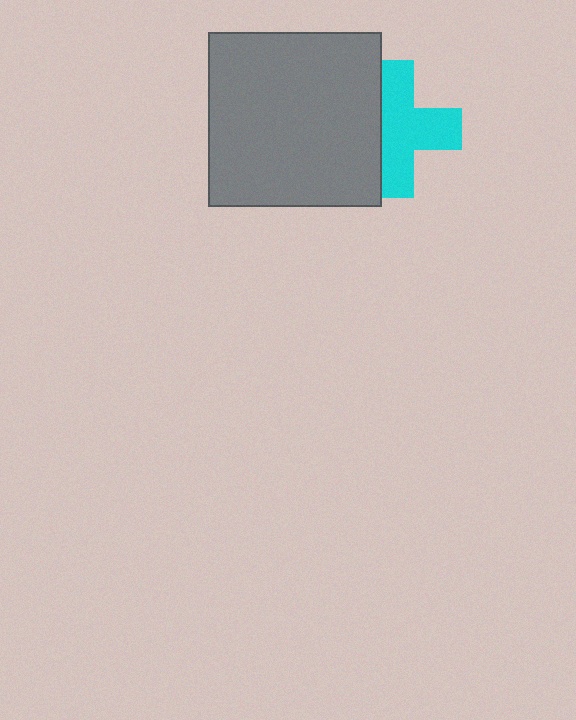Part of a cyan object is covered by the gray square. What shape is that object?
It is a cross.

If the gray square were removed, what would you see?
You would see the complete cyan cross.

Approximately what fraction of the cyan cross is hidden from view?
Roughly 35% of the cyan cross is hidden behind the gray square.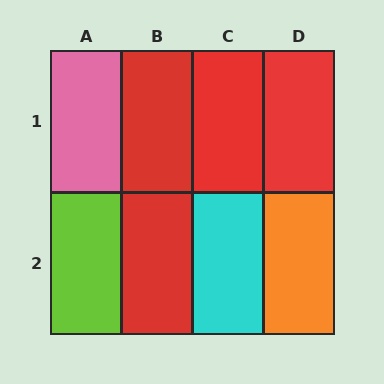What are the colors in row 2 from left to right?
Lime, red, cyan, orange.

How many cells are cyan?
1 cell is cyan.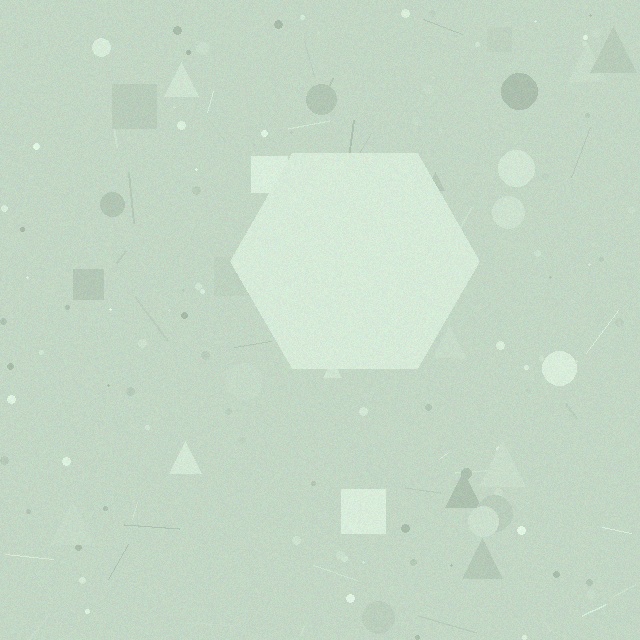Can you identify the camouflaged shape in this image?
The camouflaged shape is a hexagon.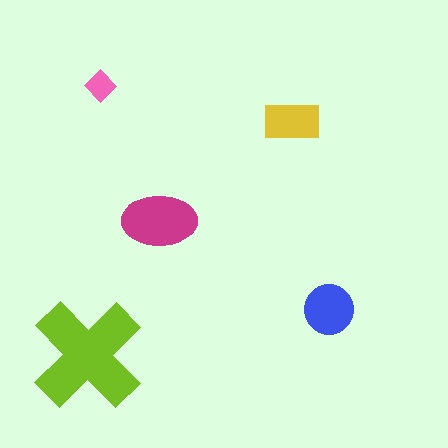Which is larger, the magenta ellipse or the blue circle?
The magenta ellipse.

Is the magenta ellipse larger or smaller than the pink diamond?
Larger.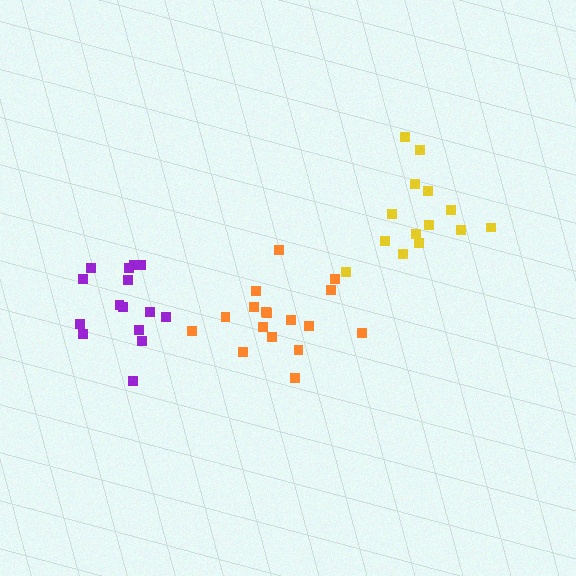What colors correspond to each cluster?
The clusters are colored: orange, purple, yellow.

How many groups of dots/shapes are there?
There are 3 groups.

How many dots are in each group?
Group 1: 17 dots, Group 2: 15 dots, Group 3: 14 dots (46 total).